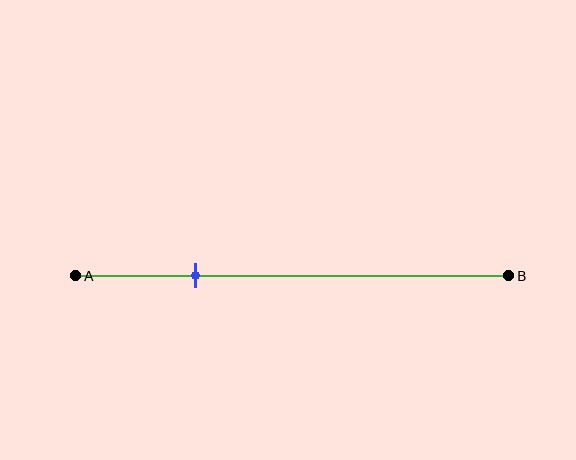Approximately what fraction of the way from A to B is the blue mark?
The blue mark is approximately 30% of the way from A to B.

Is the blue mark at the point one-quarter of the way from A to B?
Yes, the mark is approximately at the one-quarter point.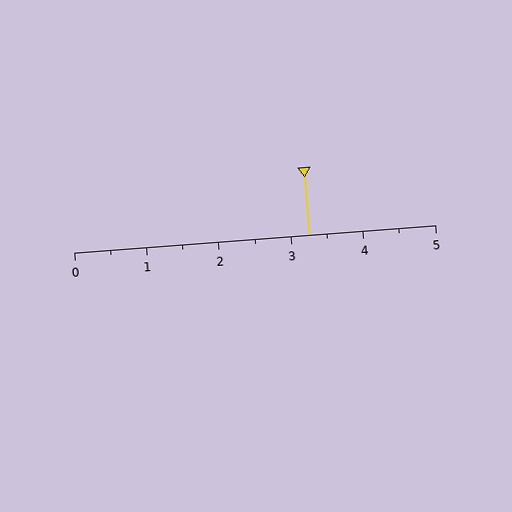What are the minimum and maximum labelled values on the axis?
The axis runs from 0 to 5.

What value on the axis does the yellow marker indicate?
The marker indicates approximately 3.2.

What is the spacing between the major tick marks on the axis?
The major ticks are spaced 1 apart.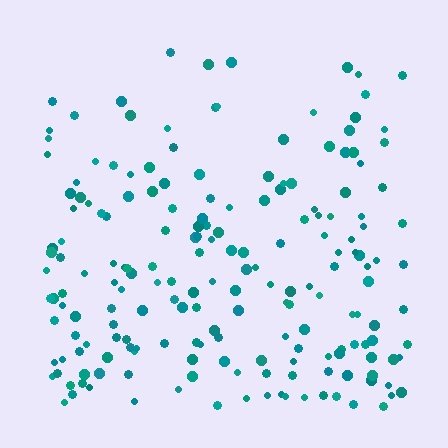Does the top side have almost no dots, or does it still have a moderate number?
Still a moderate number, just noticeably fewer than the bottom.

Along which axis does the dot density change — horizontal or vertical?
Vertical.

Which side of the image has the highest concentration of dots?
The bottom.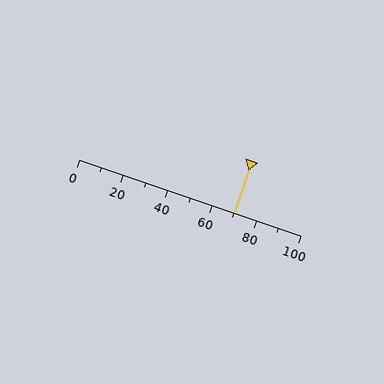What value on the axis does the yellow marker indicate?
The marker indicates approximately 70.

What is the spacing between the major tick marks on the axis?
The major ticks are spaced 20 apart.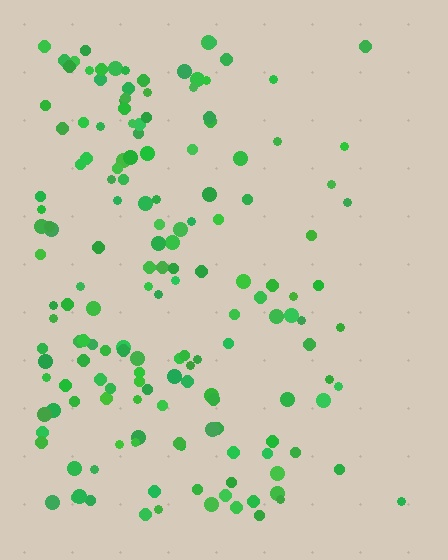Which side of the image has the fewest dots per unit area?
The right.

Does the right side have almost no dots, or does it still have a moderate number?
Still a moderate number, just noticeably fewer than the left.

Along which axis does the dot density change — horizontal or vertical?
Horizontal.